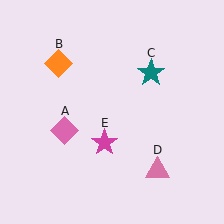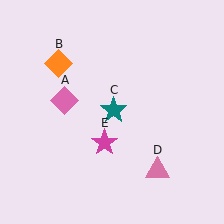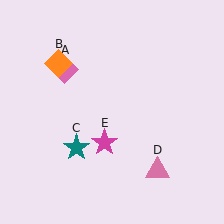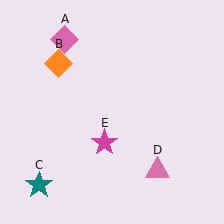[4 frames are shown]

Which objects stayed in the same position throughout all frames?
Orange diamond (object B) and pink triangle (object D) and magenta star (object E) remained stationary.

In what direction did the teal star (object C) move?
The teal star (object C) moved down and to the left.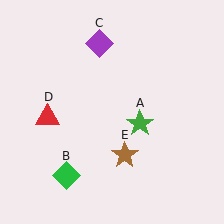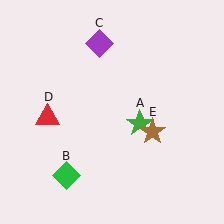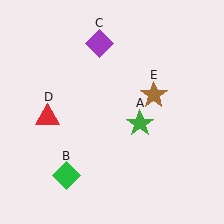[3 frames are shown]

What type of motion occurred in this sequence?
The brown star (object E) rotated counterclockwise around the center of the scene.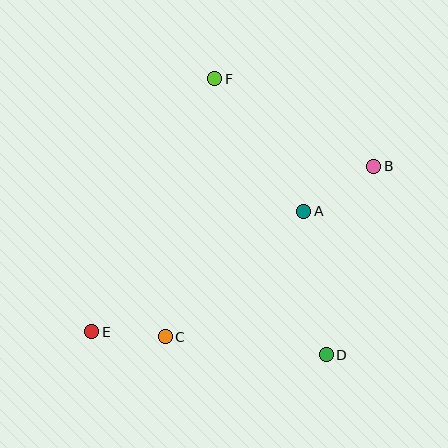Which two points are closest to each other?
Points C and E are closest to each other.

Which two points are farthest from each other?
Points B and E are farthest from each other.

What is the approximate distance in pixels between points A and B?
The distance between A and B is approximately 83 pixels.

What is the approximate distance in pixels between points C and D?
The distance between C and D is approximately 162 pixels.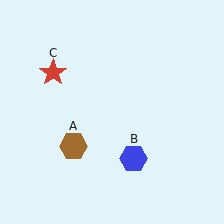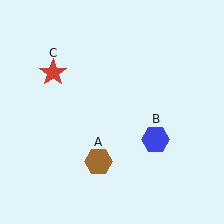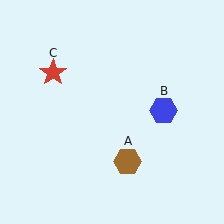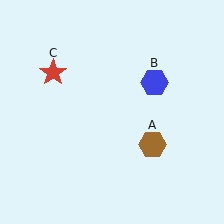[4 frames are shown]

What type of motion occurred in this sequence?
The brown hexagon (object A), blue hexagon (object B) rotated counterclockwise around the center of the scene.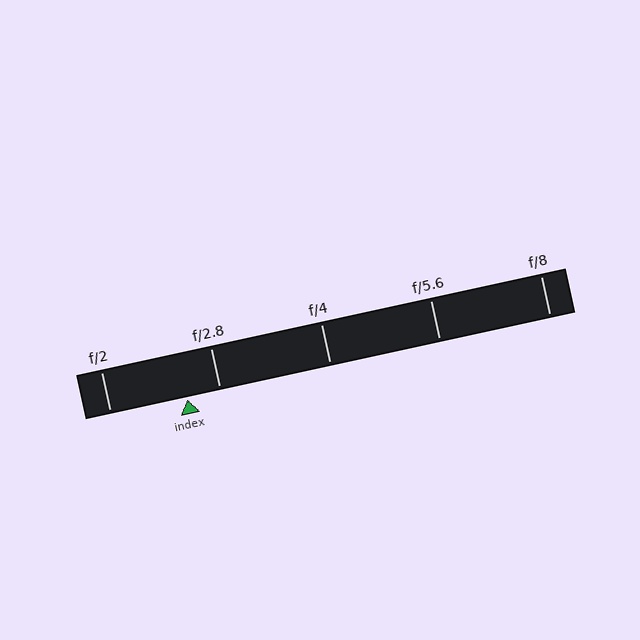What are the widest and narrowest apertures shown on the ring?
The widest aperture shown is f/2 and the narrowest is f/8.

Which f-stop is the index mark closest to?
The index mark is closest to f/2.8.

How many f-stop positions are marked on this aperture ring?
There are 5 f-stop positions marked.